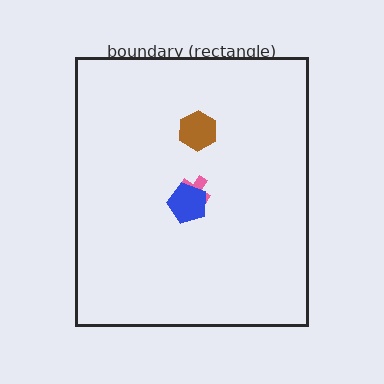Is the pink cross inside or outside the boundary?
Inside.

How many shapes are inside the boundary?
3 inside, 0 outside.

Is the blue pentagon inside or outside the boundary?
Inside.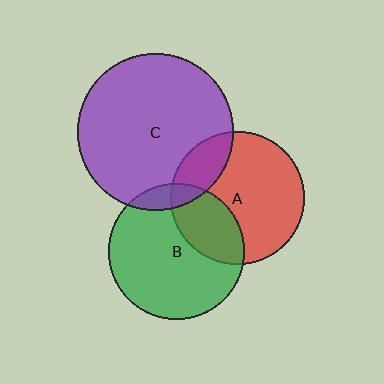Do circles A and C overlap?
Yes.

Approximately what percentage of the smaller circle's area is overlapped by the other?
Approximately 20%.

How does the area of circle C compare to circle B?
Approximately 1.3 times.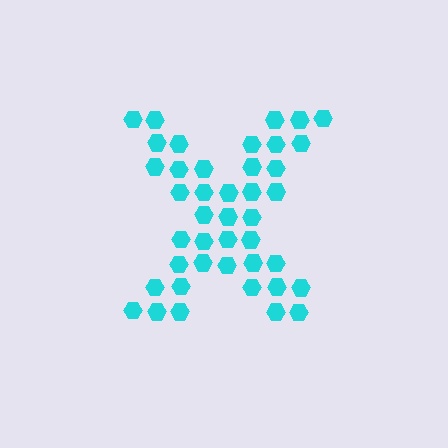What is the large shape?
The large shape is the letter X.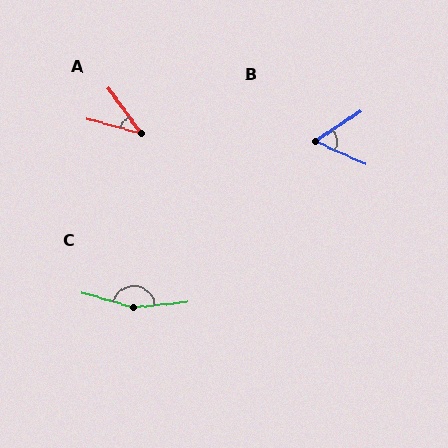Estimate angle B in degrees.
Approximately 57 degrees.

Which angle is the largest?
C, at approximately 158 degrees.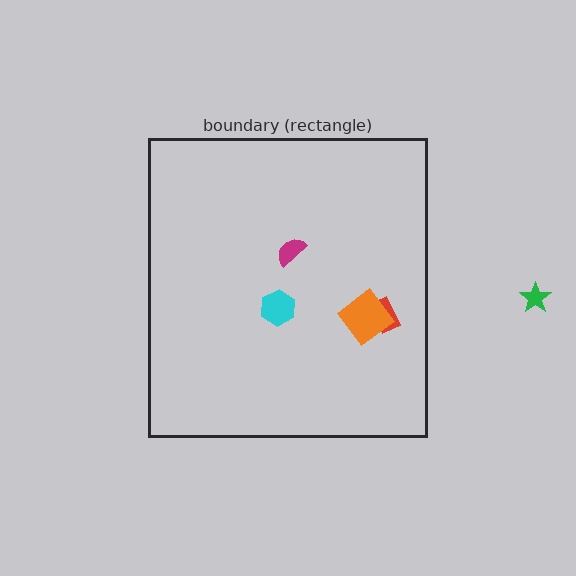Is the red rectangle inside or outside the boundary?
Inside.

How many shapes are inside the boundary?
4 inside, 1 outside.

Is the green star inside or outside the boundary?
Outside.